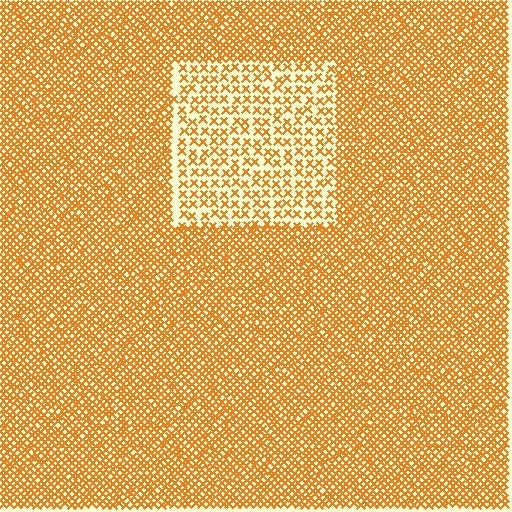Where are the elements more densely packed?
The elements are more densely packed outside the rectangle boundary.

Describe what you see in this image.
The image contains small orange elements arranged at two different densities. A rectangle-shaped region is visible where the elements are less densely packed than the surrounding area.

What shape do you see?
I see a rectangle.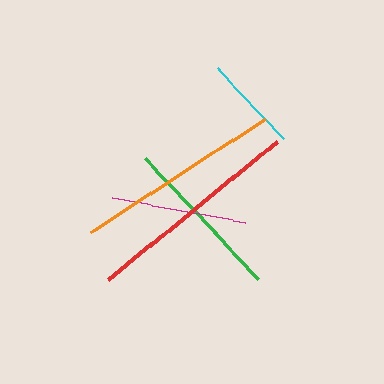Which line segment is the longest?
The red line is the longest at approximately 218 pixels.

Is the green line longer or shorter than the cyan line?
The green line is longer than the cyan line.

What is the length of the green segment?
The green segment is approximately 165 pixels long.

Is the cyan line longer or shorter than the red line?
The red line is longer than the cyan line.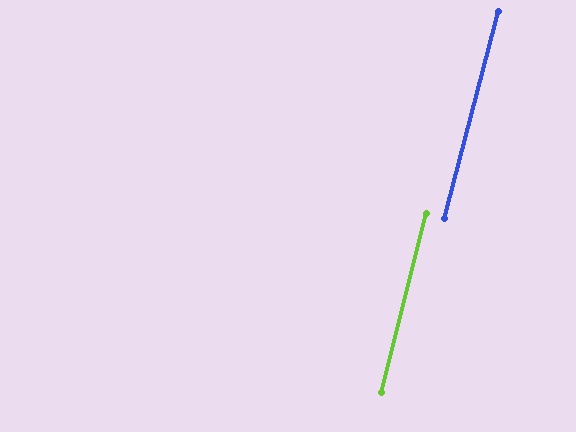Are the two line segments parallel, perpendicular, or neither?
Parallel — their directions differ by only 0.3°.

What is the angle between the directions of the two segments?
Approximately 0 degrees.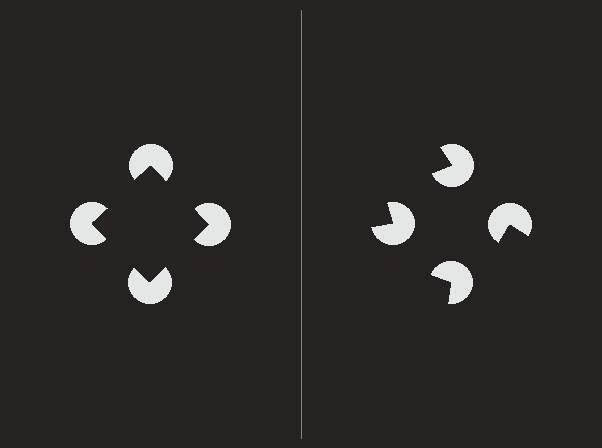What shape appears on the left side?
An illusory square.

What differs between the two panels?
The pac-man discs are positioned identically on both sides; only the wedge orientations differ. On the left they align to a square; on the right they are misaligned.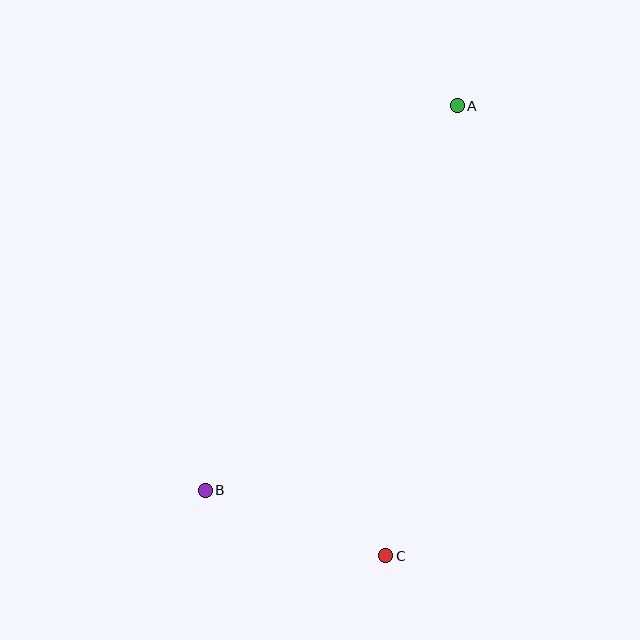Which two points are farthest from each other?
Points A and B are farthest from each other.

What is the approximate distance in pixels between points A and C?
The distance between A and C is approximately 455 pixels.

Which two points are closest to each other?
Points B and C are closest to each other.